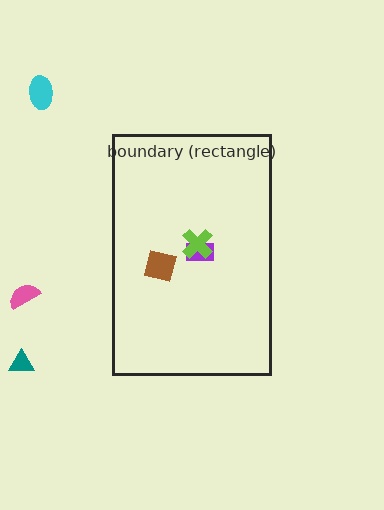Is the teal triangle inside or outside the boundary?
Outside.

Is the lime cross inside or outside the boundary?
Inside.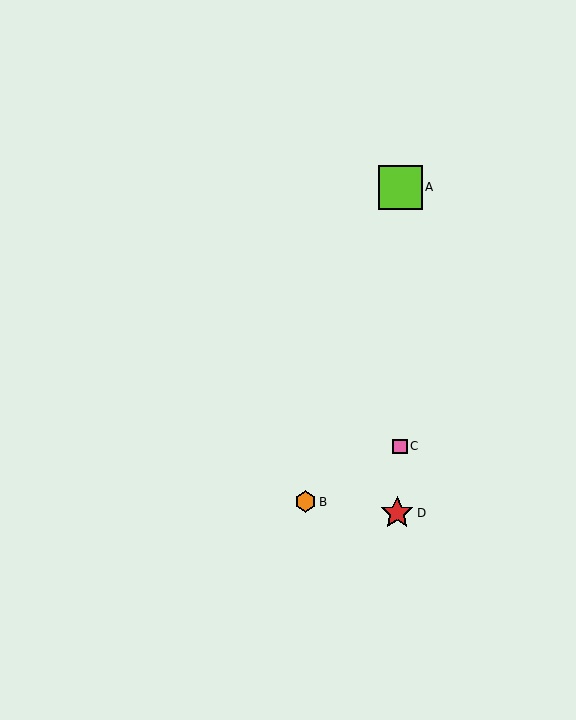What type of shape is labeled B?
Shape B is an orange hexagon.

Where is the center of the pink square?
The center of the pink square is at (400, 446).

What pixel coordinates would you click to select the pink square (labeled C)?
Click at (400, 446) to select the pink square C.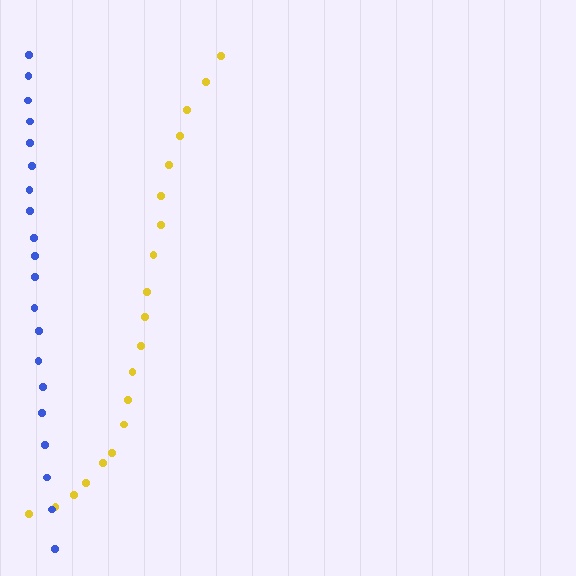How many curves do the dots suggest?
There are 2 distinct paths.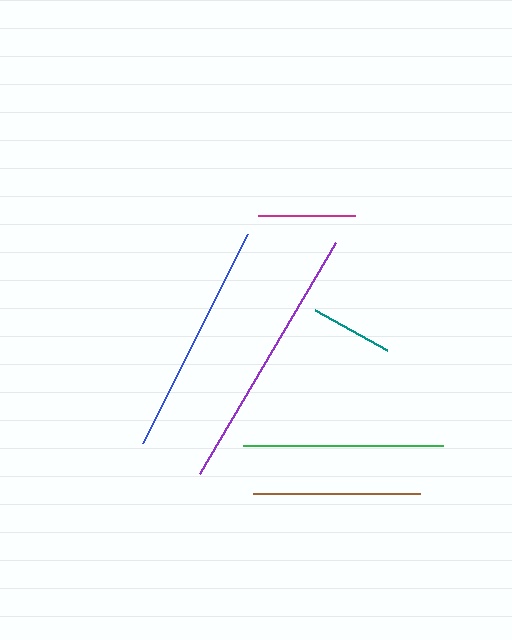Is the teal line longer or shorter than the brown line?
The brown line is longer than the teal line.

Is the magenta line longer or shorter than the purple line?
The purple line is longer than the magenta line.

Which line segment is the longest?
The purple line is the longest at approximately 267 pixels.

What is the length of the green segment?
The green segment is approximately 200 pixels long.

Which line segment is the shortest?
The teal line is the shortest at approximately 83 pixels.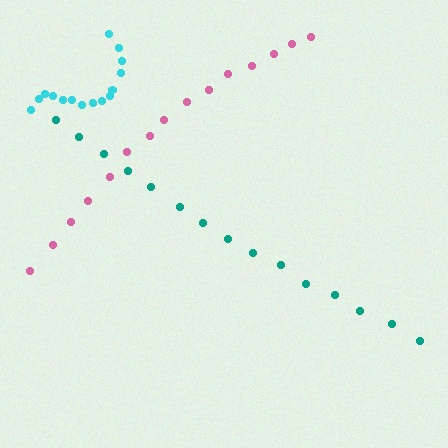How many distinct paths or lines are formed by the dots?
There are 3 distinct paths.